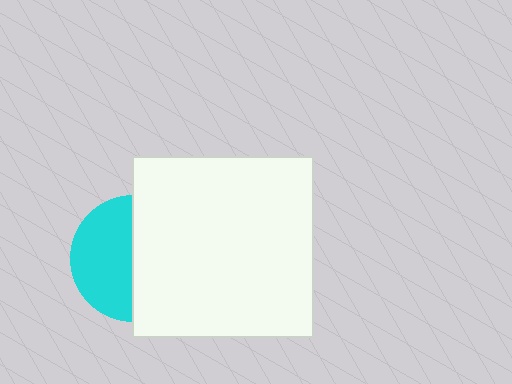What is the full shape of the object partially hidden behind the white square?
The partially hidden object is a cyan circle.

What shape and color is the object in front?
The object in front is a white square.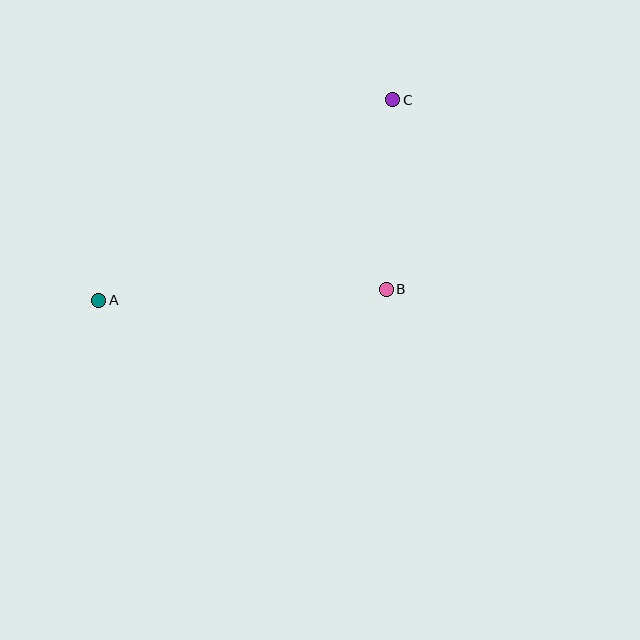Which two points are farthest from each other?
Points A and C are farthest from each other.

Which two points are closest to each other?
Points B and C are closest to each other.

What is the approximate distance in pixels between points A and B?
The distance between A and B is approximately 288 pixels.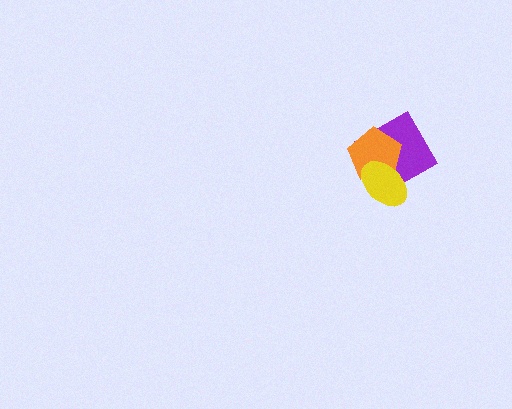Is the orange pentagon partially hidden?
Yes, it is partially covered by another shape.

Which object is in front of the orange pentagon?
The yellow ellipse is in front of the orange pentagon.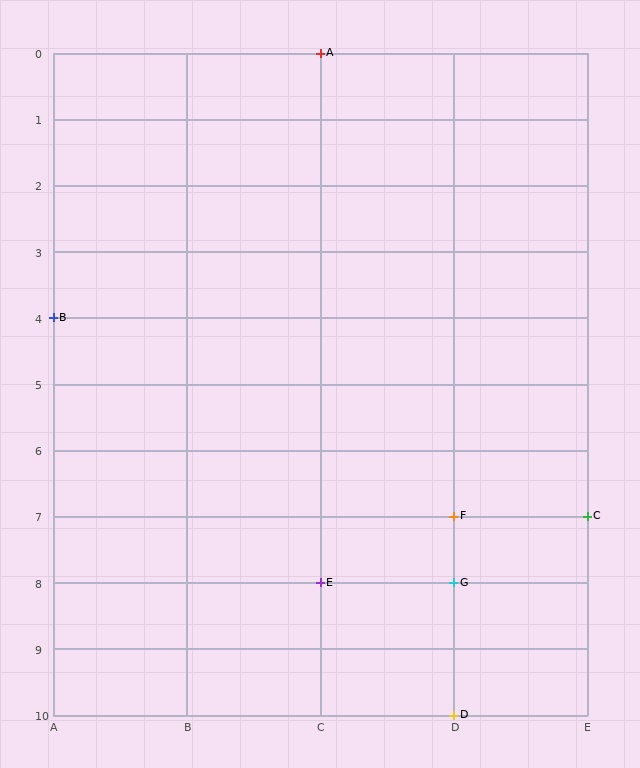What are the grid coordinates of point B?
Point B is at grid coordinates (A, 4).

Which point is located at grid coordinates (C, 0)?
Point A is at (C, 0).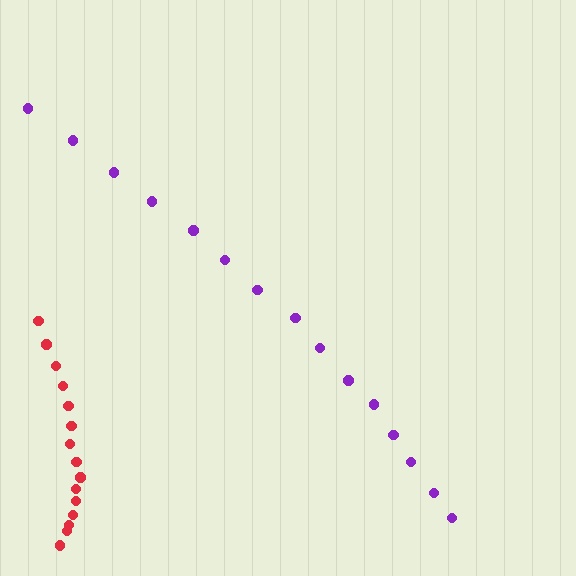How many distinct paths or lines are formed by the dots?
There are 2 distinct paths.